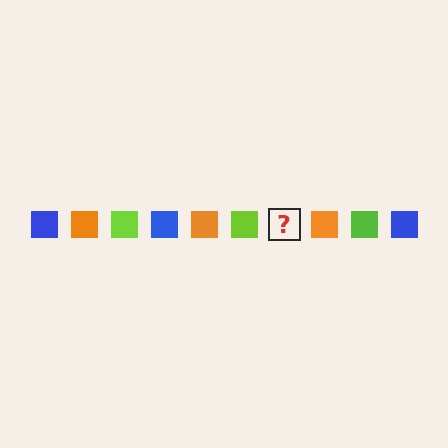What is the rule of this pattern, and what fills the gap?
The rule is that the pattern cycles through blue, orange, lime squares. The gap should be filled with a blue square.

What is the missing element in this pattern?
The missing element is a blue square.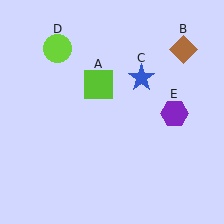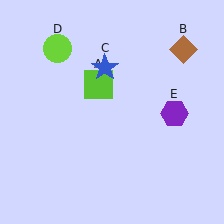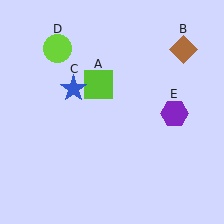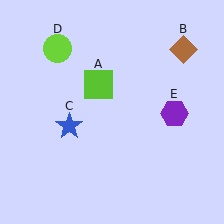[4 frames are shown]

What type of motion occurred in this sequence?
The blue star (object C) rotated counterclockwise around the center of the scene.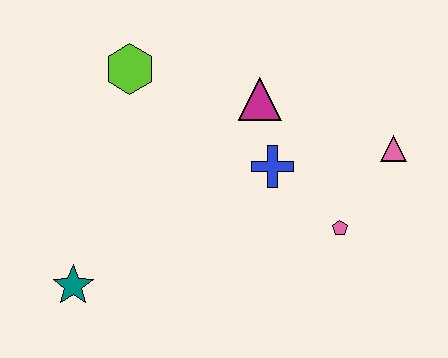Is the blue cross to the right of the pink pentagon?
No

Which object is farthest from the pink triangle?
The teal star is farthest from the pink triangle.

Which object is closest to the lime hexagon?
The magenta triangle is closest to the lime hexagon.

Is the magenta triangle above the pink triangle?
Yes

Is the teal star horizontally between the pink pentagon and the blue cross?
No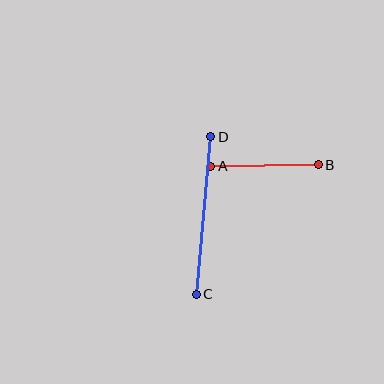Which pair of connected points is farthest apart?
Points C and D are farthest apart.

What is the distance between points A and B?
The distance is approximately 107 pixels.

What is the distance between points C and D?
The distance is approximately 158 pixels.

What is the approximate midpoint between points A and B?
The midpoint is at approximately (264, 166) pixels.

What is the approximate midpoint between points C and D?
The midpoint is at approximately (203, 215) pixels.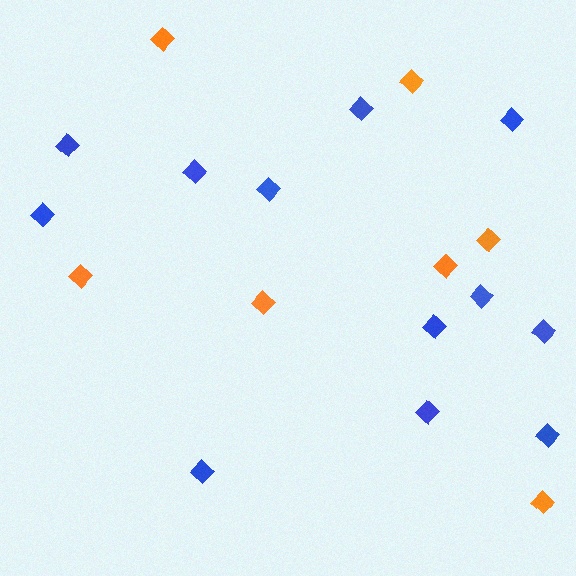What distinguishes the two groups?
There are 2 groups: one group of blue diamonds (12) and one group of orange diamonds (7).